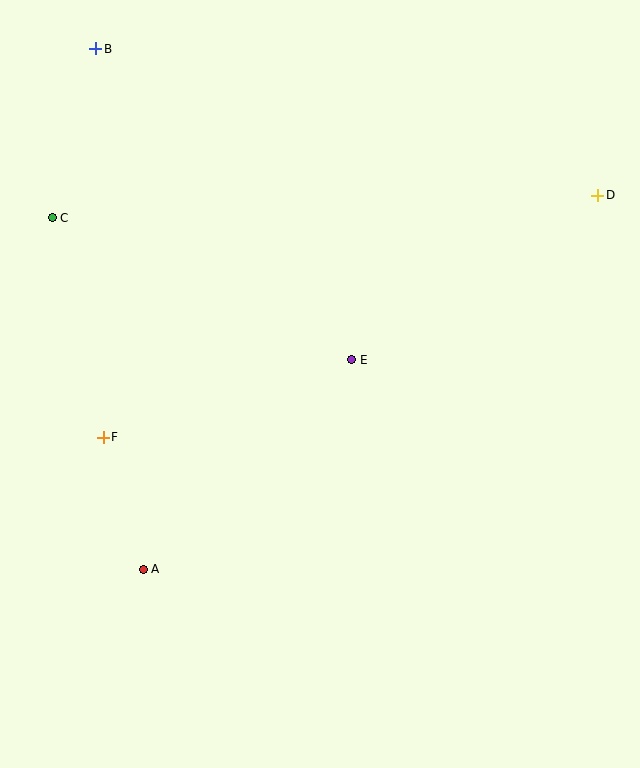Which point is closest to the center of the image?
Point E at (352, 360) is closest to the center.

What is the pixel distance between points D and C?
The distance between D and C is 546 pixels.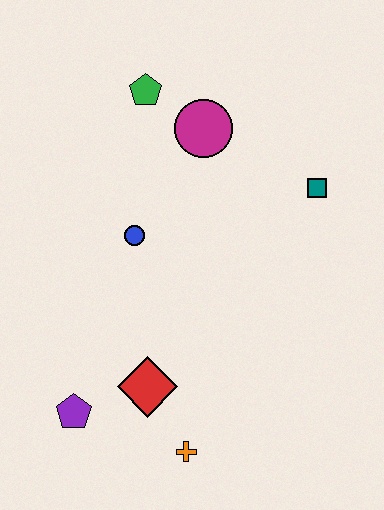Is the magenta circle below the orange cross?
No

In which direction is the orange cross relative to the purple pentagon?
The orange cross is to the right of the purple pentagon.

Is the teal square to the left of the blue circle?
No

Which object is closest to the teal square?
The magenta circle is closest to the teal square.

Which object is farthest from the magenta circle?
The orange cross is farthest from the magenta circle.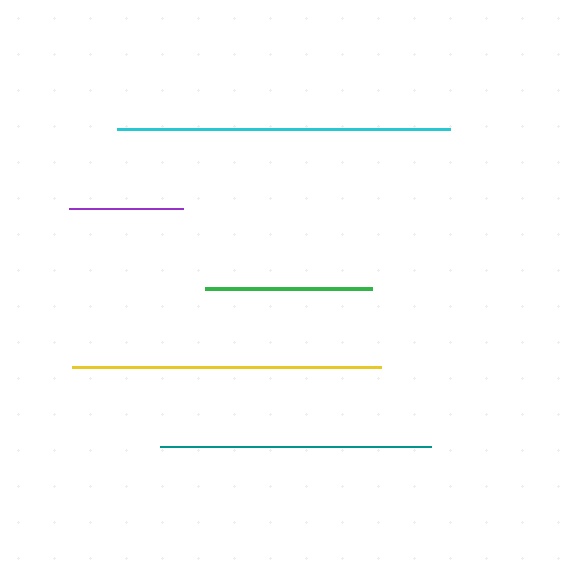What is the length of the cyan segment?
The cyan segment is approximately 333 pixels long.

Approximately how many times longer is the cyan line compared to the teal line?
The cyan line is approximately 1.2 times the length of the teal line.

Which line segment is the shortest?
The purple line is the shortest at approximately 114 pixels.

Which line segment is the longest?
The cyan line is the longest at approximately 333 pixels.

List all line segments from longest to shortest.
From longest to shortest: cyan, yellow, teal, green, purple.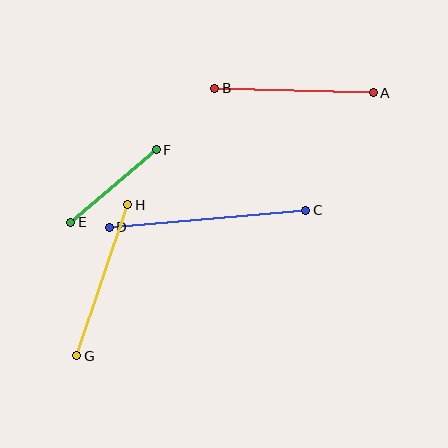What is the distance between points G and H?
The distance is approximately 160 pixels.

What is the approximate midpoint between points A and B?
The midpoint is at approximately (294, 90) pixels.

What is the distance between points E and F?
The distance is approximately 112 pixels.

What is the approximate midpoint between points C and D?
The midpoint is at approximately (207, 219) pixels.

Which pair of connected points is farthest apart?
Points C and D are farthest apart.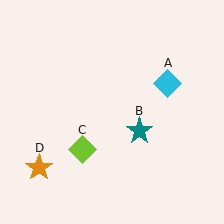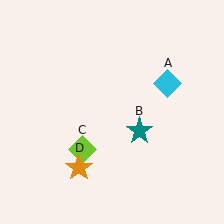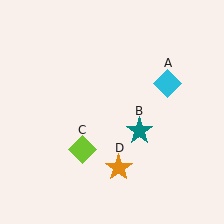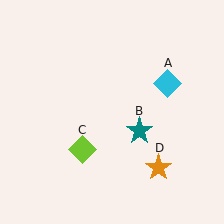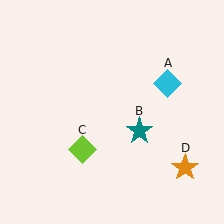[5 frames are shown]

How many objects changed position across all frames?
1 object changed position: orange star (object D).